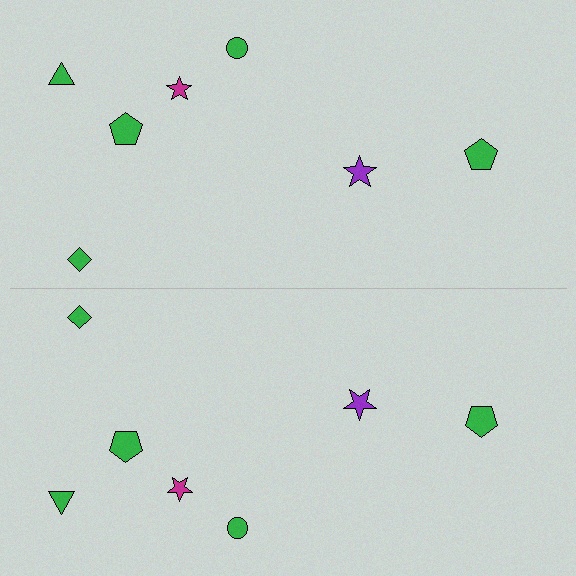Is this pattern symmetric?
Yes, this pattern has bilateral (reflection) symmetry.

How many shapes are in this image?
There are 14 shapes in this image.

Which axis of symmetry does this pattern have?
The pattern has a horizontal axis of symmetry running through the center of the image.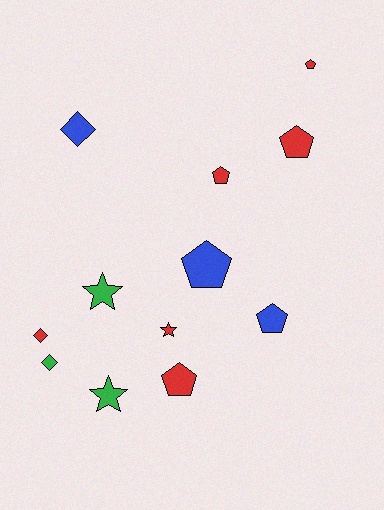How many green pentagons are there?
There are no green pentagons.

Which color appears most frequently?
Red, with 6 objects.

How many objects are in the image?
There are 12 objects.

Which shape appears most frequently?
Pentagon, with 6 objects.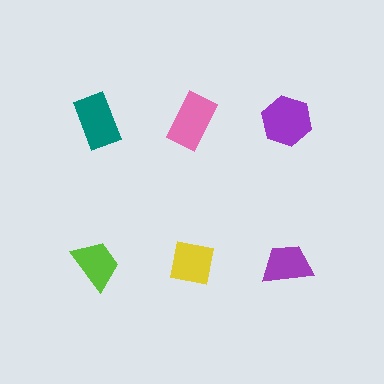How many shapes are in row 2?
3 shapes.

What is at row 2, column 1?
A lime trapezoid.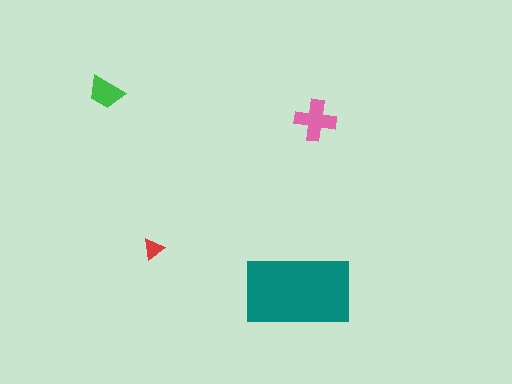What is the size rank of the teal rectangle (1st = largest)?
1st.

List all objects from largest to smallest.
The teal rectangle, the pink cross, the green trapezoid, the red triangle.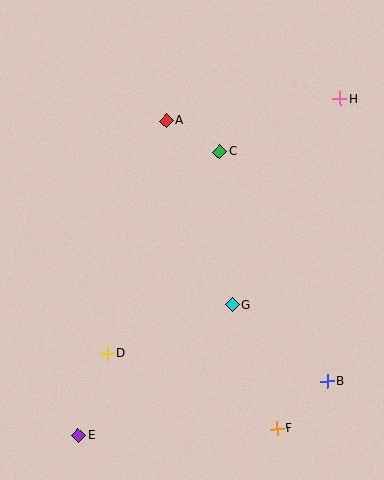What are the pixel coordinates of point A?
Point A is at (166, 121).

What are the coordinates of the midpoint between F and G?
The midpoint between F and G is at (255, 367).